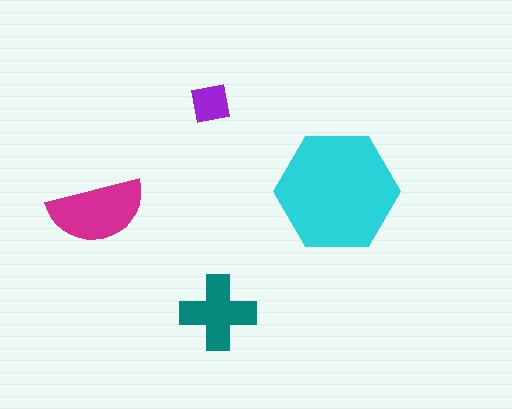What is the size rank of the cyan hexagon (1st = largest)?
1st.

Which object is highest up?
The purple square is topmost.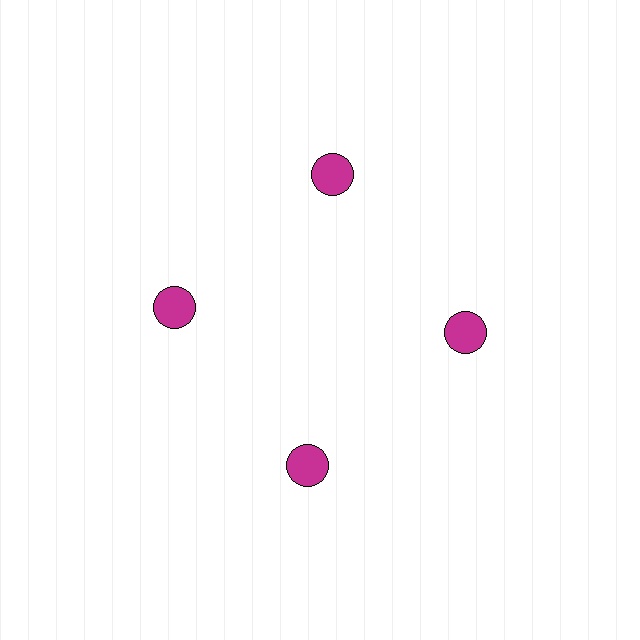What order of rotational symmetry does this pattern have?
This pattern has 4-fold rotational symmetry.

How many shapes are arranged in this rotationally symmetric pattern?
There are 4 shapes, arranged in 4 groups of 1.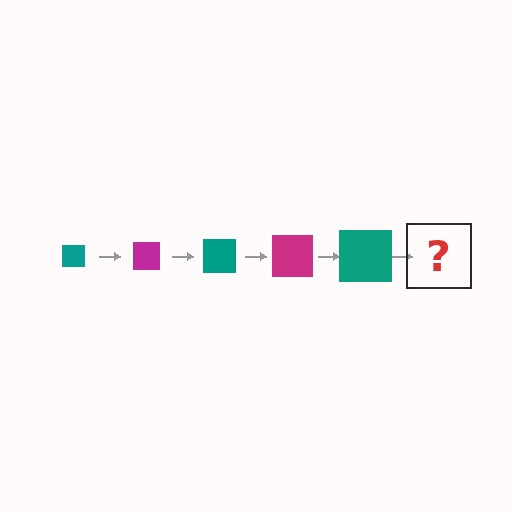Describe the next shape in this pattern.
It should be a magenta square, larger than the previous one.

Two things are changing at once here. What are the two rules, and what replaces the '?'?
The two rules are that the square grows larger each step and the color cycles through teal and magenta. The '?' should be a magenta square, larger than the previous one.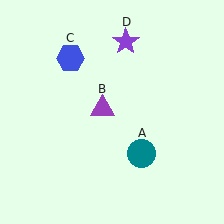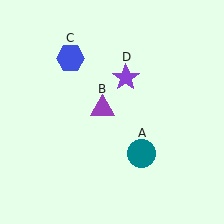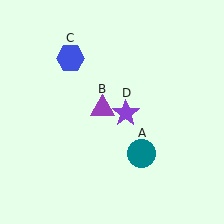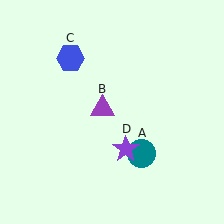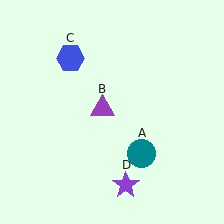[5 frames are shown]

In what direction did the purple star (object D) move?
The purple star (object D) moved down.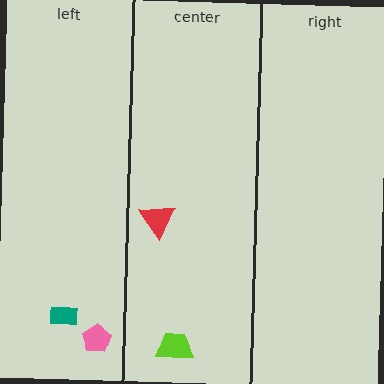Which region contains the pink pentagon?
The left region.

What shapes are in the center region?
The lime trapezoid, the red triangle.